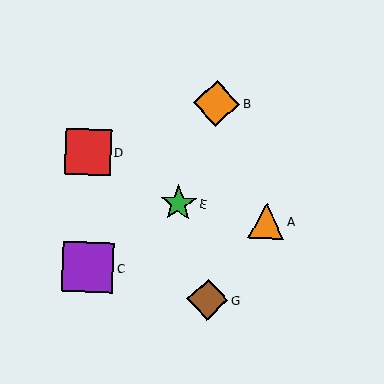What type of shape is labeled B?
Shape B is an orange diamond.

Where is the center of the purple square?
The center of the purple square is at (88, 267).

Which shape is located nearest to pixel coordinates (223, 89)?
The orange diamond (labeled B) at (216, 103) is nearest to that location.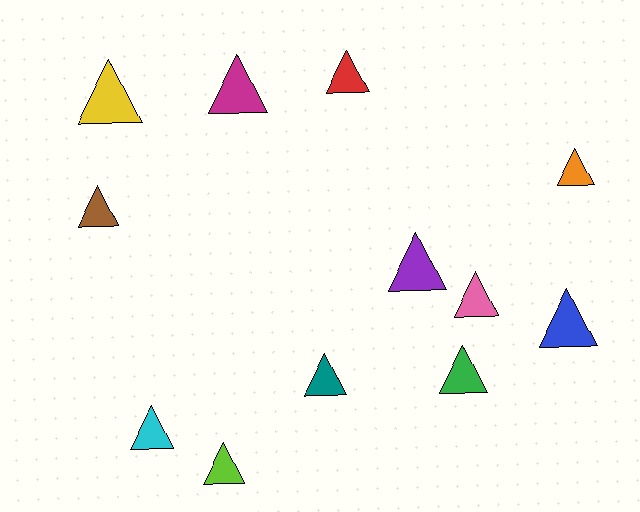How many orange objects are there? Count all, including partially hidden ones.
There is 1 orange object.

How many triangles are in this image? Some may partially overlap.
There are 12 triangles.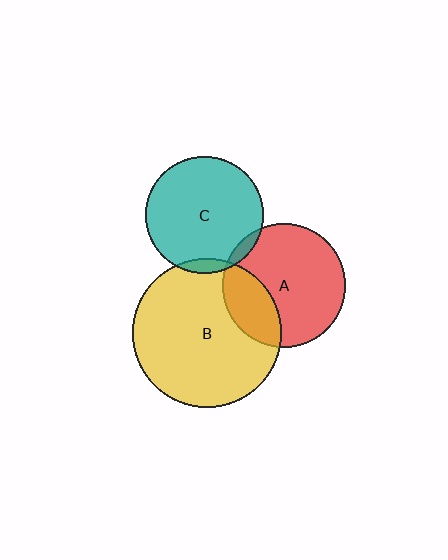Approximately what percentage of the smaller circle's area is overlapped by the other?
Approximately 5%.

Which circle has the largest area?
Circle B (yellow).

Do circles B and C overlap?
Yes.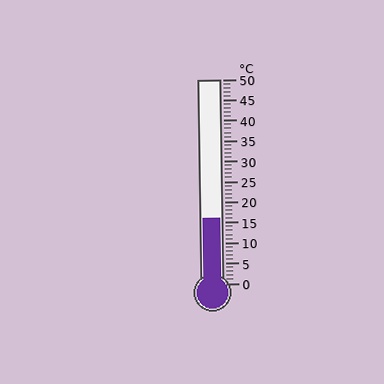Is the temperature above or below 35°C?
The temperature is below 35°C.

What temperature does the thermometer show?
The thermometer shows approximately 16°C.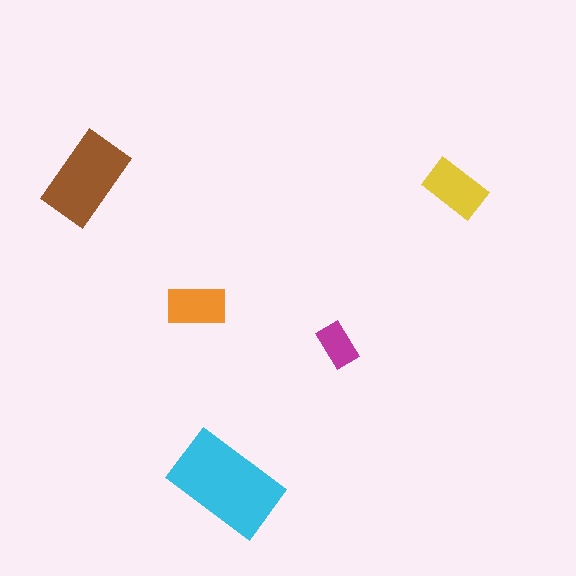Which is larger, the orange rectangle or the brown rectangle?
The brown one.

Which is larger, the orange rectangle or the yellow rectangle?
The yellow one.